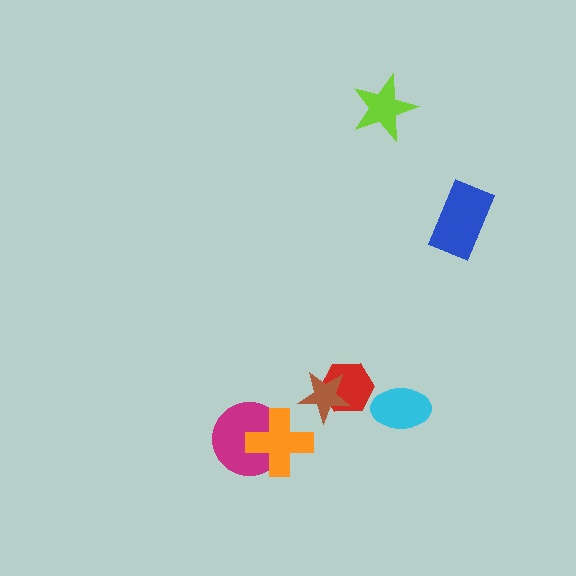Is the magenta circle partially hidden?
Yes, it is partially covered by another shape.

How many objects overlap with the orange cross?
1 object overlaps with the orange cross.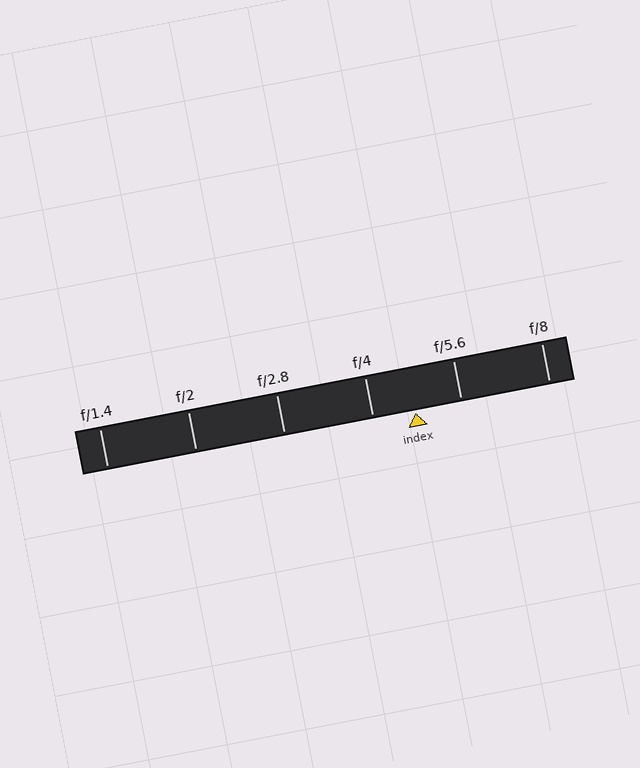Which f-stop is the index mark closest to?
The index mark is closest to f/4.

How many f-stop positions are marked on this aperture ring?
There are 6 f-stop positions marked.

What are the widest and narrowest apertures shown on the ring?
The widest aperture shown is f/1.4 and the narrowest is f/8.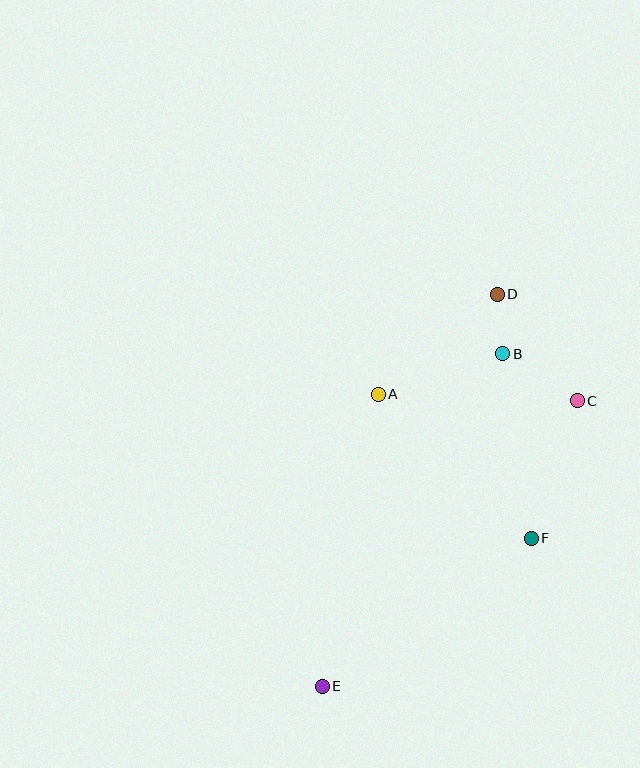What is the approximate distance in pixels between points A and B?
The distance between A and B is approximately 131 pixels.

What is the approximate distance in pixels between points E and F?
The distance between E and F is approximately 256 pixels.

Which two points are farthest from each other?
Points D and E are farthest from each other.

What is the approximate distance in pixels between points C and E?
The distance between C and E is approximately 383 pixels.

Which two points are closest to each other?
Points B and D are closest to each other.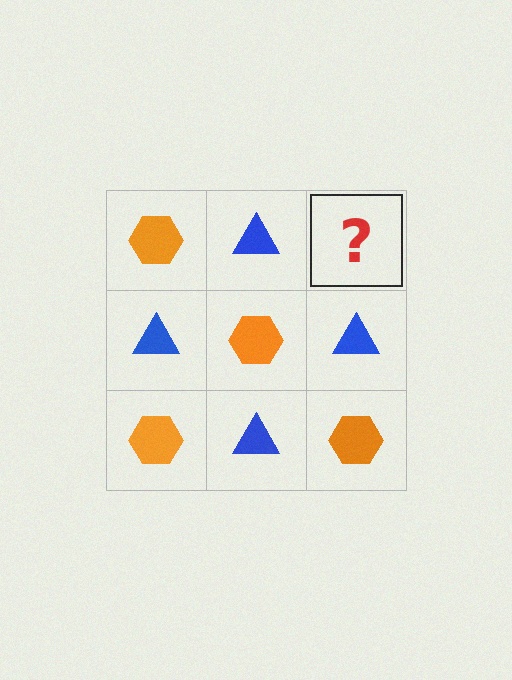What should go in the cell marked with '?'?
The missing cell should contain an orange hexagon.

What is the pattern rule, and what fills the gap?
The rule is that it alternates orange hexagon and blue triangle in a checkerboard pattern. The gap should be filled with an orange hexagon.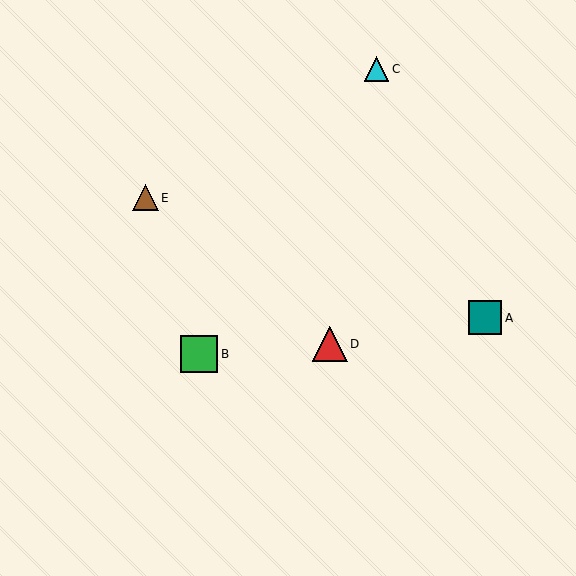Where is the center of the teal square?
The center of the teal square is at (485, 318).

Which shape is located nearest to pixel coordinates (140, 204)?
The brown triangle (labeled E) at (145, 198) is nearest to that location.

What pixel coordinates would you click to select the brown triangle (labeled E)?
Click at (145, 198) to select the brown triangle E.